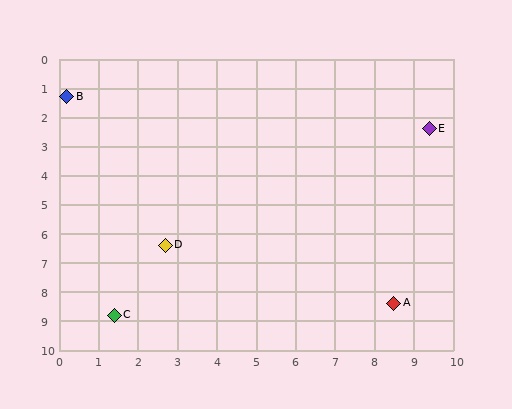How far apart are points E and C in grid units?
Points E and C are about 10.2 grid units apart.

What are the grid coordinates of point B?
Point B is at approximately (0.2, 1.3).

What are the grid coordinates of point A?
Point A is at approximately (8.5, 8.4).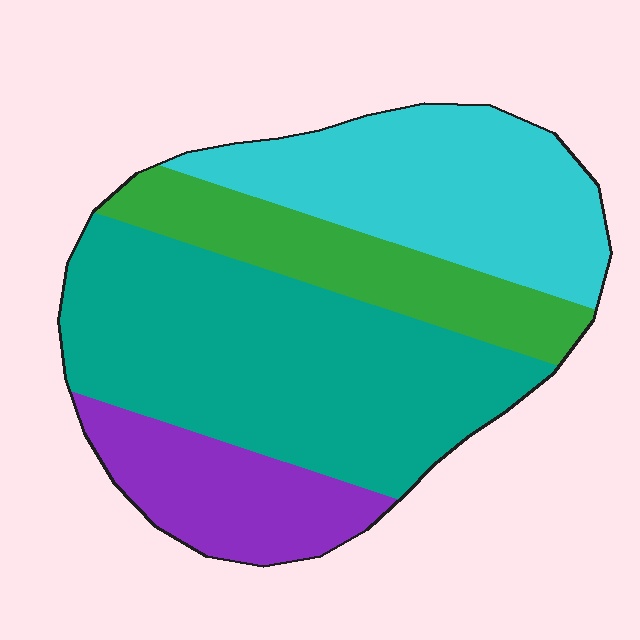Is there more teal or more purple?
Teal.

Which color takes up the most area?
Teal, at roughly 40%.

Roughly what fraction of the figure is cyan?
Cyan covers 26% of the figure.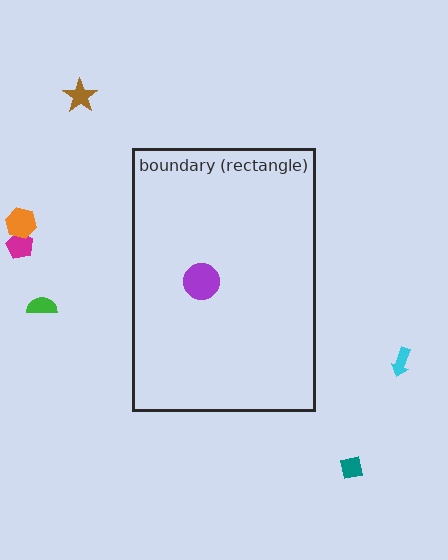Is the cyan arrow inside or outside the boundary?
Outside.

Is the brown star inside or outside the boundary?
Outside.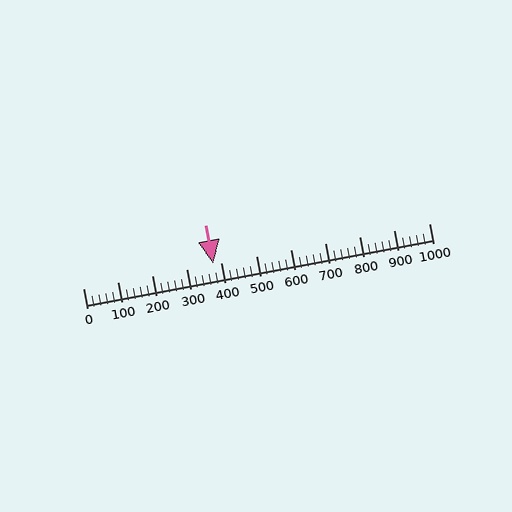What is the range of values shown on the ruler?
The ruler shows values from 0 to 1000.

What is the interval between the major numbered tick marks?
The major tick marks are spaced 100 units apart.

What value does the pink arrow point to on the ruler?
The pink arrow points to approximately 376.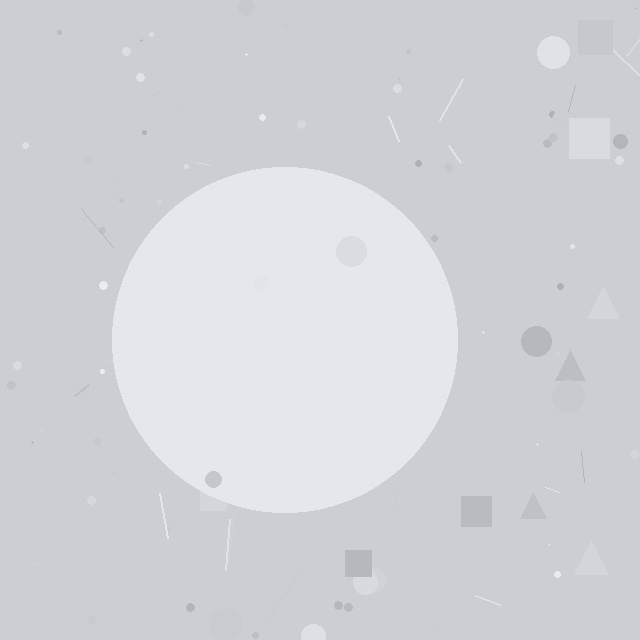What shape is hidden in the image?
A circle is hidden in the image.